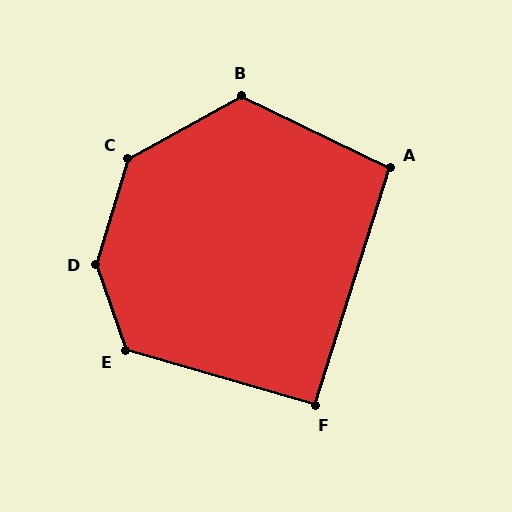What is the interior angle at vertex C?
Approximately 136 degrees (obtuse).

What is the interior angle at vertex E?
Approximately 126 degrees (obtuse).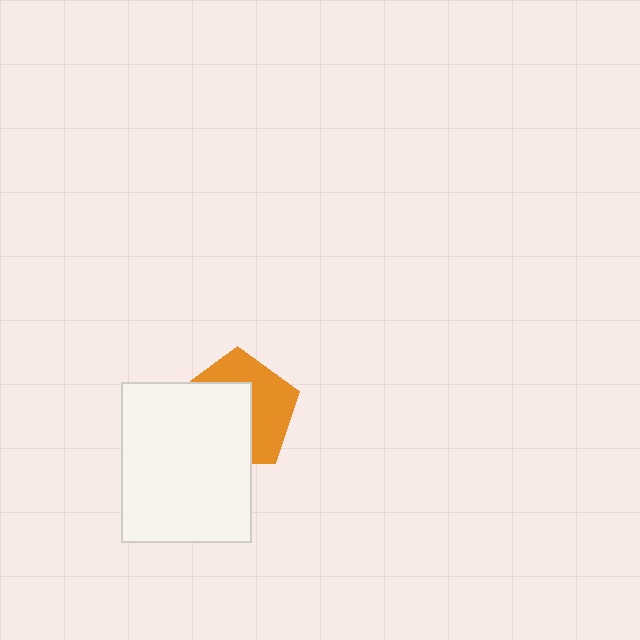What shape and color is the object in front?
The object in front is a white rectangle.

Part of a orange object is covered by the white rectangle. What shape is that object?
It is a pentagon.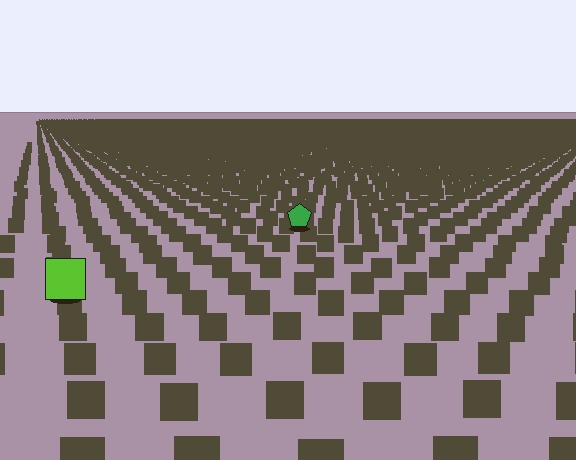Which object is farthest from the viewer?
The green pentagon is farthest from the viewer. It appears smaller and the ground texture around it is denser.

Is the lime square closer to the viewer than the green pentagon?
Yes. The lime square is closer — you can tell from the texture gradient: the ground texture is coarser near it.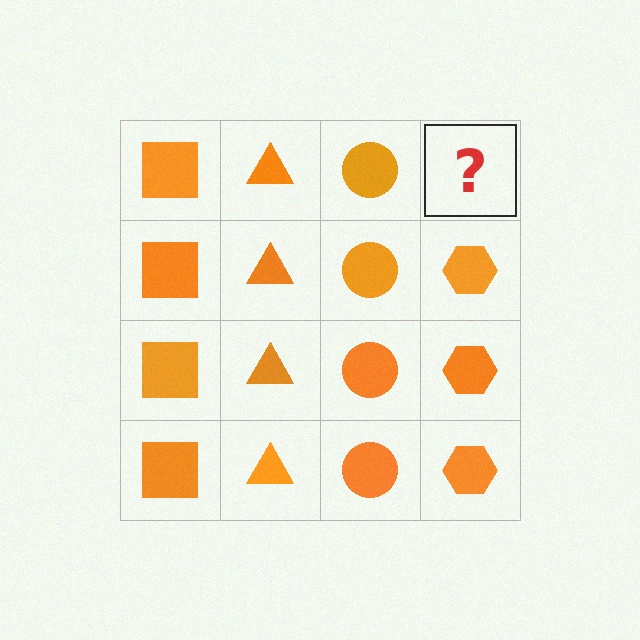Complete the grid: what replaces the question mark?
The question mark should be replaced with an orange hexagon.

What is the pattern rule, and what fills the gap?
The rule is that each column has a consistent shape. The gap should be filled with an orange hexagon.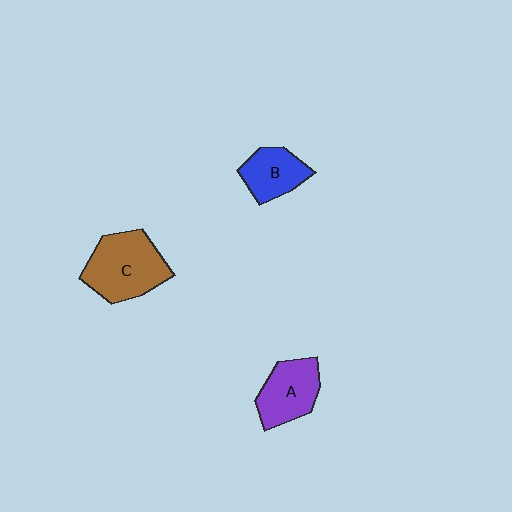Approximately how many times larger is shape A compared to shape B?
Approximately 1.2 times.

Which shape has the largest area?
Shape C (brown).